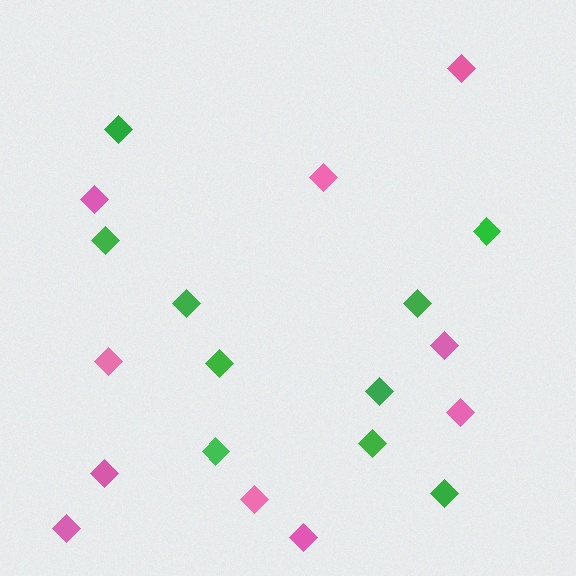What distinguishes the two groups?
There are 2 groups: one group of green diamonds (10) and one group of pink diamonds (10).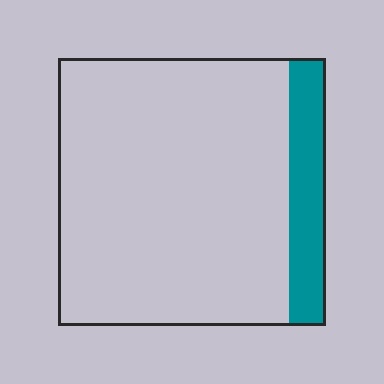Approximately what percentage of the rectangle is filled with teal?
Approximately 15%.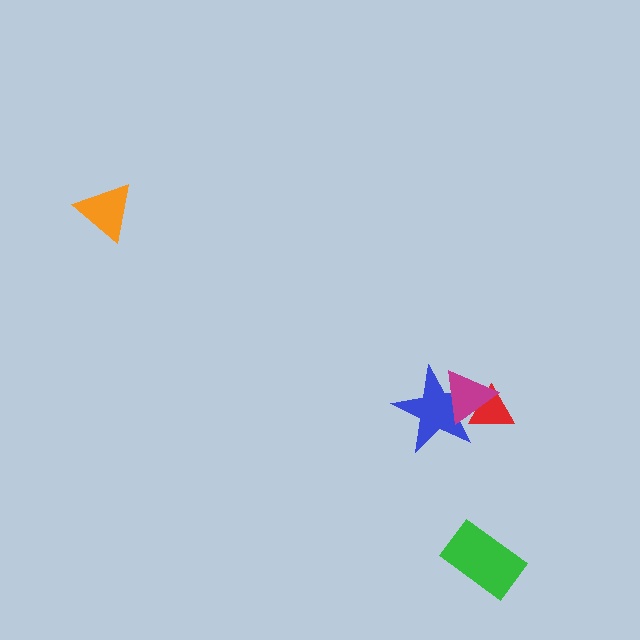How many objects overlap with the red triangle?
2 objects overlap with the red triangle.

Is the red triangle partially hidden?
Yes, it is partially covered by another shape.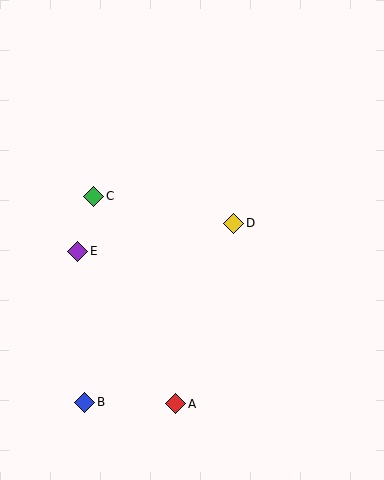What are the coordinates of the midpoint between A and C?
The midpoint between A and C is at (135, 300).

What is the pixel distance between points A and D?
The distance between A and D is 189 pixels.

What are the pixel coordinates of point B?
Point B is at (85, 402).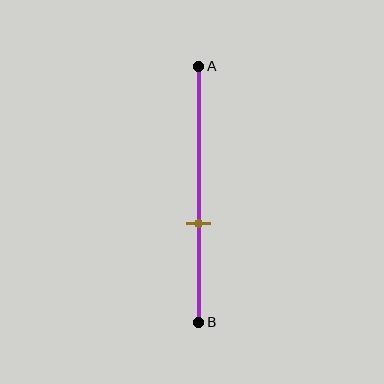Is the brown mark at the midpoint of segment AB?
No, the mark is at about 60% from A, not at the 50% midpoint.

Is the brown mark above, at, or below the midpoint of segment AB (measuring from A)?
The brown mark is below the midpoint of segment AB.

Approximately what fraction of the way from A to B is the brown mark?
The brown mark is approximately 60% of the way from A to B.